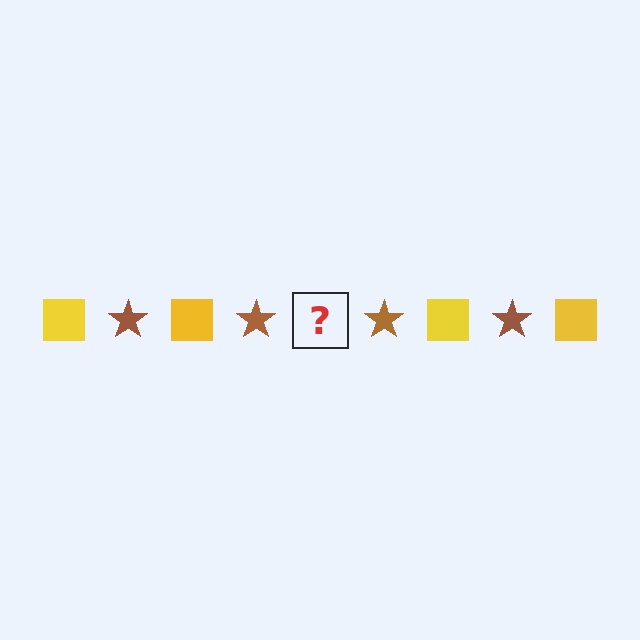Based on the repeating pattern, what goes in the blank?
The blank should be a yellow square.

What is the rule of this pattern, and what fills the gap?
The rule is that the pattern alternates between yellow square and brown star. The gap should be filled with a yellow square.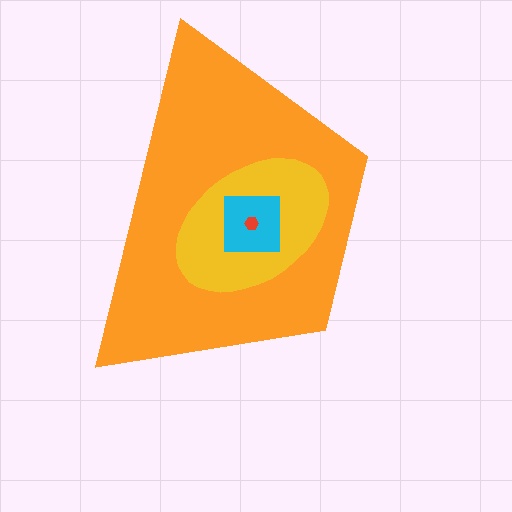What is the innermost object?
The red hexagon.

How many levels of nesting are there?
4.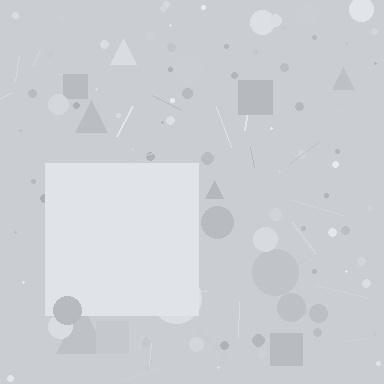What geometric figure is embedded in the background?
A square is embedded in the background.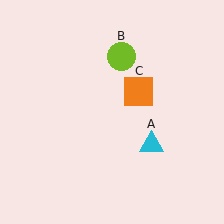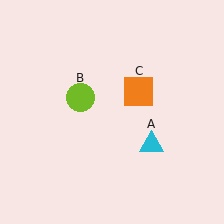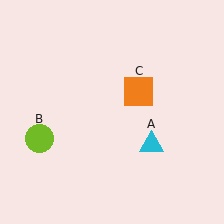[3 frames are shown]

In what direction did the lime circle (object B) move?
The lime circle (object B) moved down and to the left.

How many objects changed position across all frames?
1 object changed position: lime circle (object B).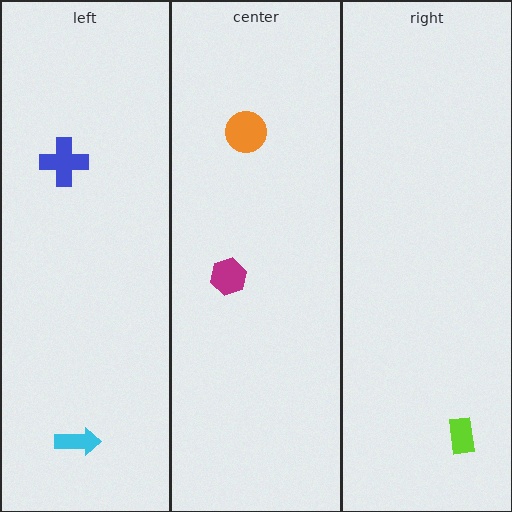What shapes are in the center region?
The magenta hexagon, the orange circle.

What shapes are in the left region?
The cyan arrow, the blue cross.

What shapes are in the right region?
The lime rectangle.